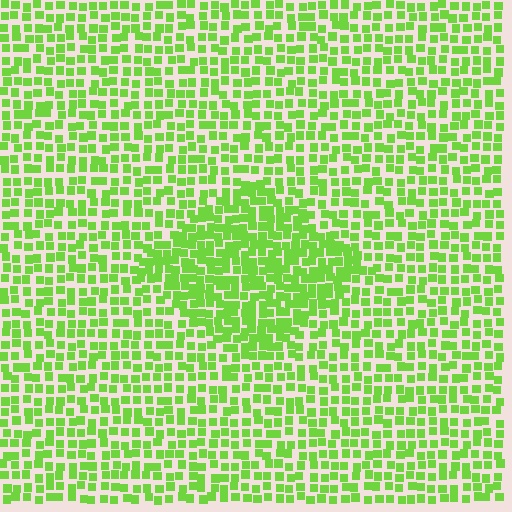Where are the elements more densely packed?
The elements are more densely packed inside the diamond boundary.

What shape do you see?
I see a diamond.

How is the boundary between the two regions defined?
The boundary is defined by a change in element density (approximately 1.6x ratio). All elements are the same color, size, and shape.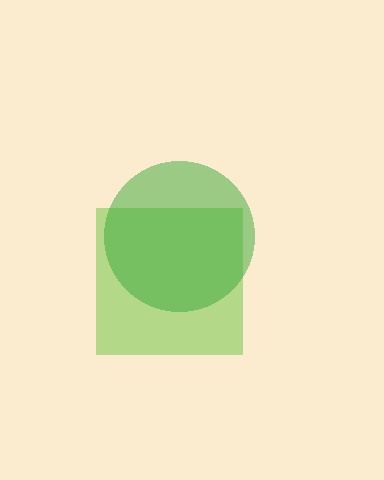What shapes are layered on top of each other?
The layered shapes are: a lime square, a green circle.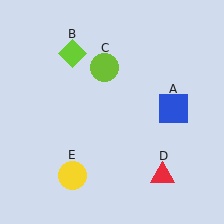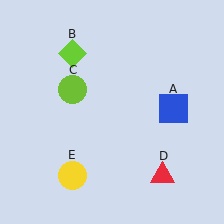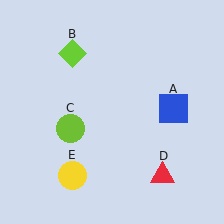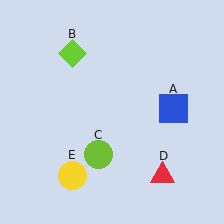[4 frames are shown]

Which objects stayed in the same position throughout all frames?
Blue square (object A) and lime diamond (object B) and red triangle (object D) and yellow circle (object E) remained stationary.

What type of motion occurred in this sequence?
The lime circle (object C) rotated counterclockwise around the center of the scene.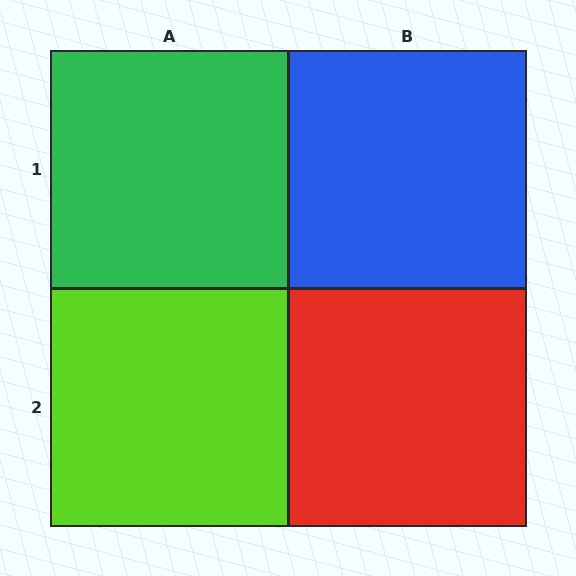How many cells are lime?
1 cell is lime.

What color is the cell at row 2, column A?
Lime.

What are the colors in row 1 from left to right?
Green, blue.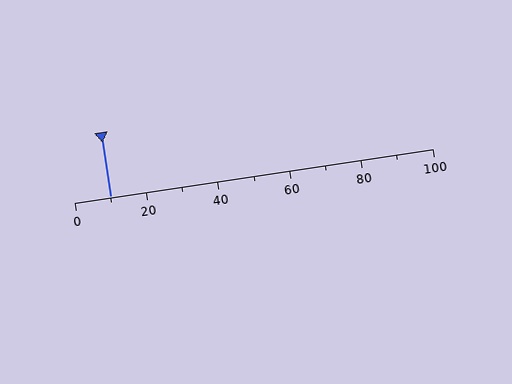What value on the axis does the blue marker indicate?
The marker indicates approximately 10.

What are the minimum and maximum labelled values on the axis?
The axis runs from 0 to 100.